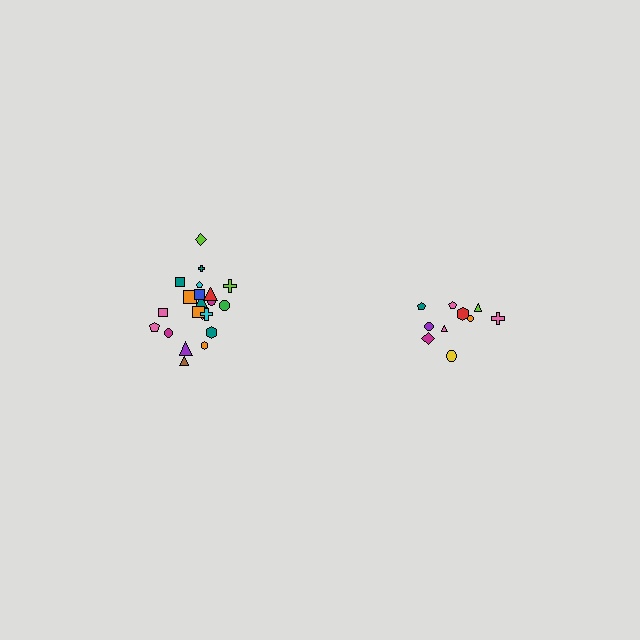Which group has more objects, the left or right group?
The left group.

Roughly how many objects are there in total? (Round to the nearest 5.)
Roughly 30 objects in total.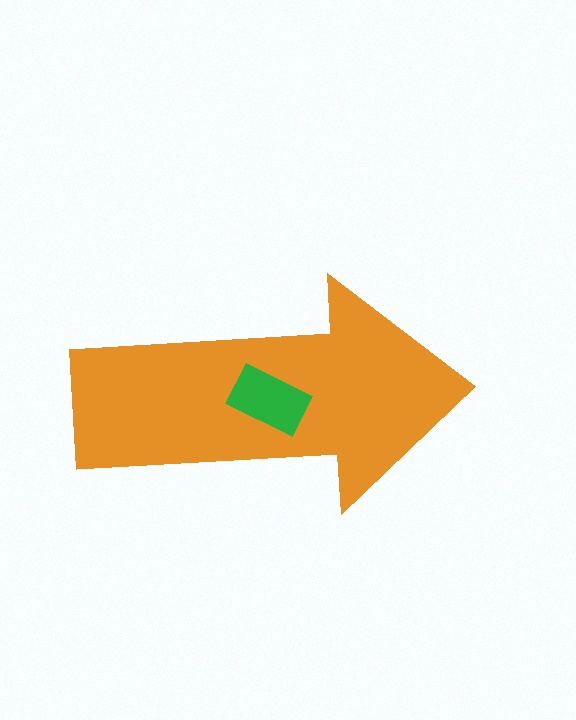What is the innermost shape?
The green rectangle.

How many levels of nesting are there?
2.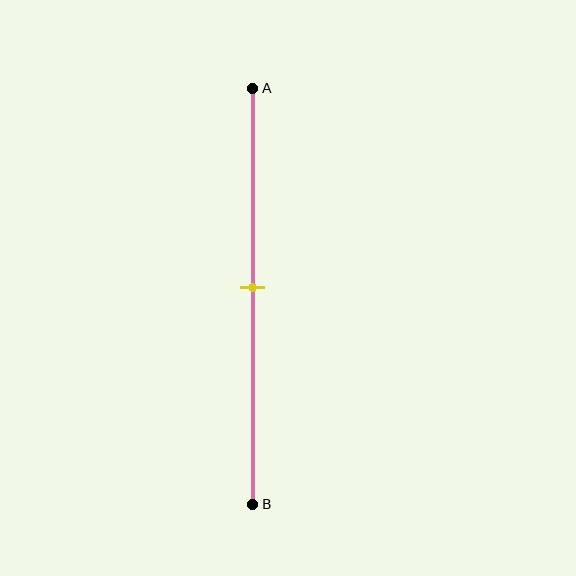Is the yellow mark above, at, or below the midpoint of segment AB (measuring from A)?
The yellow mark is approximately at the midpoint of segment AB.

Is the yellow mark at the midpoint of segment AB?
Yes, the mark is approximately at the midpoint.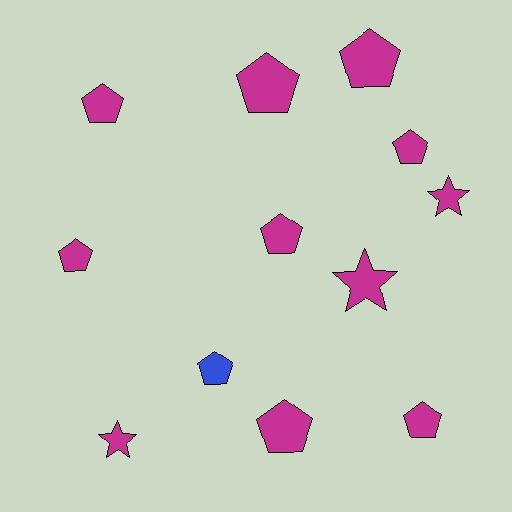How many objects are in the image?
There are 12 objects.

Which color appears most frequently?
Magenta, with 11 objects.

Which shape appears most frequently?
Pentagon, with 9 objects.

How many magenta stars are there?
There are 3 magenta stars.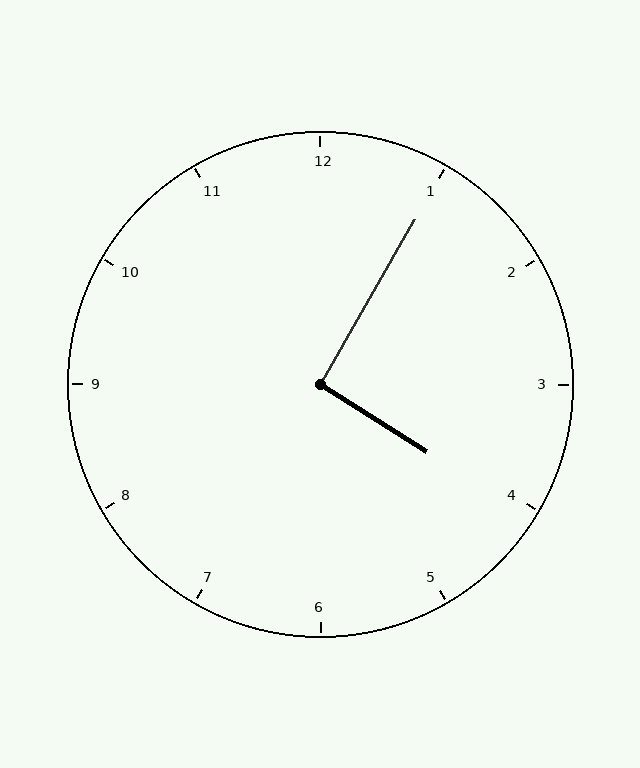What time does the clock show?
4:05.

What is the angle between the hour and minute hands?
Approximately 92 degrees.